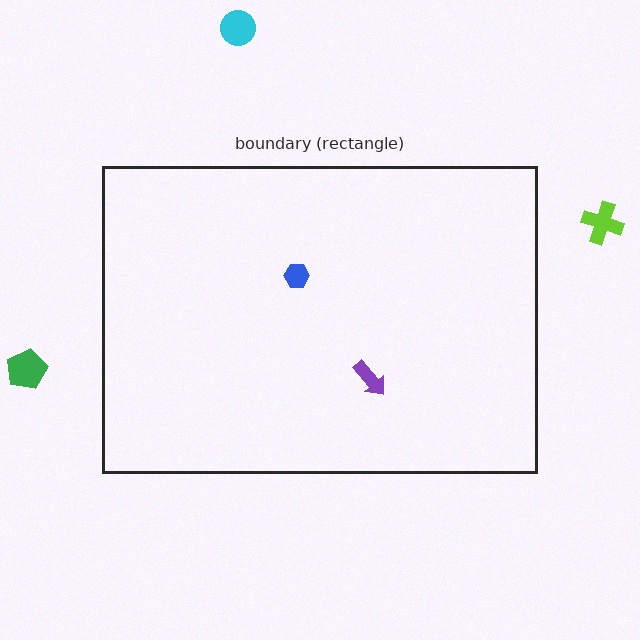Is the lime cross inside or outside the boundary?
Outside.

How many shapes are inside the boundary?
2 inside, 3 outside.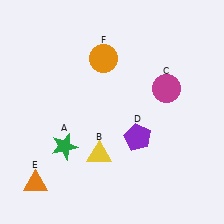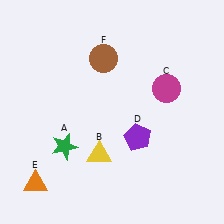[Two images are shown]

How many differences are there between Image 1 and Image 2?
There is 1 difference between the two images.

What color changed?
The circle (F) changed from orange in Image 1 to brown in Image 2.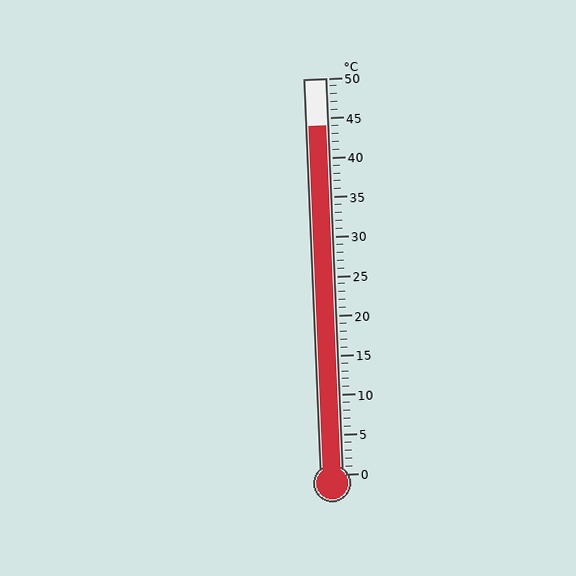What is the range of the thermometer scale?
The thermometer scale ranges from 0°C to 50°C.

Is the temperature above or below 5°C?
The temperature is above 5°C.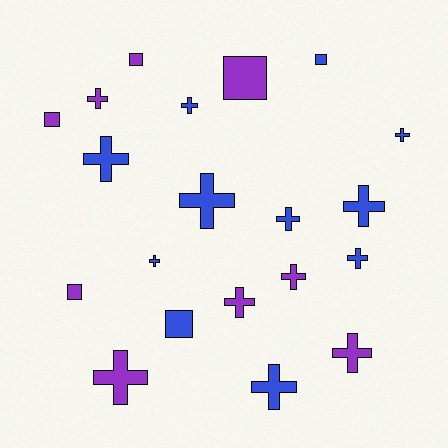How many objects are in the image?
There are 20 objects.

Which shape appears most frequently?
Cross, with 14 objects.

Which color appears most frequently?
Blue, with 11 objects.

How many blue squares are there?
There are 2 blue squares.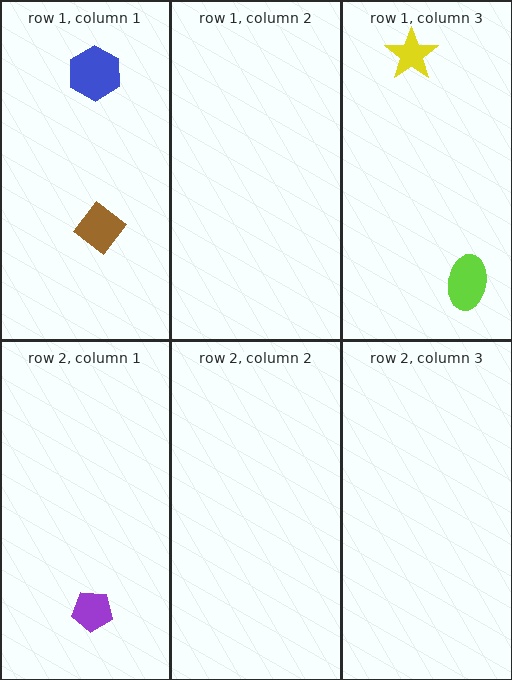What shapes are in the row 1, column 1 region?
The blue hexagon, the brown diamond.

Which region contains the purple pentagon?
The row 2, column 1 region.